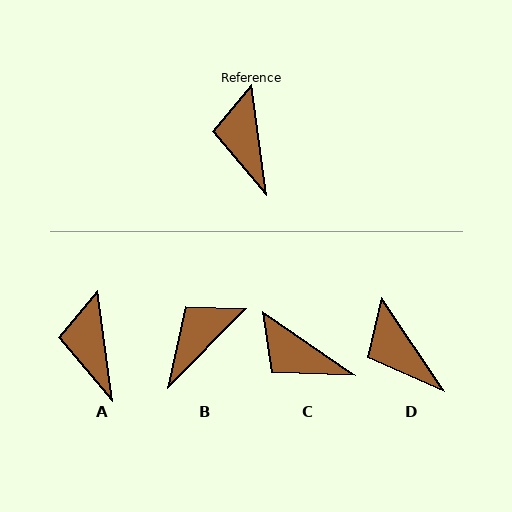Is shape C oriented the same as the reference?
No, it is off by about 48 degrees.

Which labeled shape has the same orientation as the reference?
A.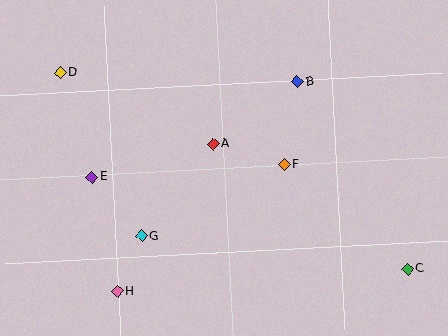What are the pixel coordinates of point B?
Point B is at (298, 82).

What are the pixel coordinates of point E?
Point E is at (92, 177).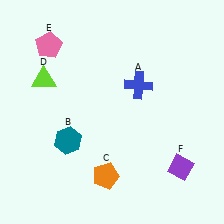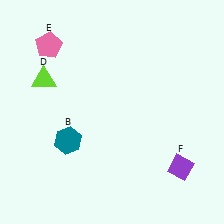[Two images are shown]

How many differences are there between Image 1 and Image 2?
There are 2 differences between the two images.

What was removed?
The orange pentagon (C), the blue cross (A) were removed in Image 2.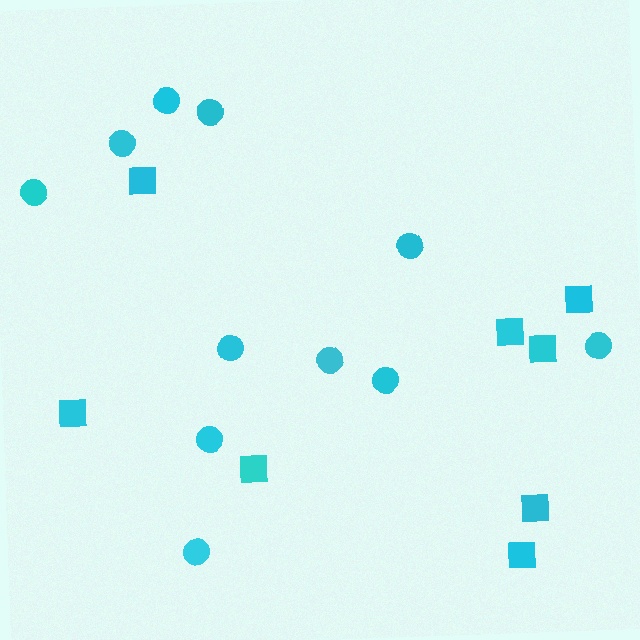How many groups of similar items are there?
There are 2 groups: one group of squares (8) and one group of circles (11).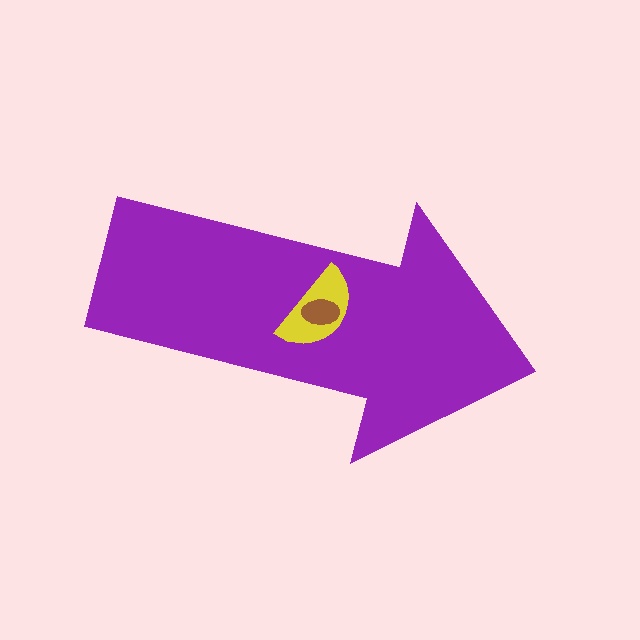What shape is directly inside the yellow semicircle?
The brown ellipse.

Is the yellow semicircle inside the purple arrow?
Yes.